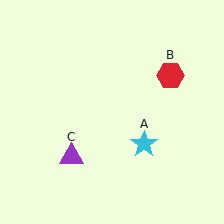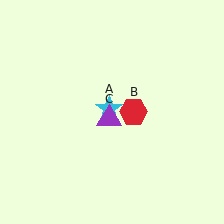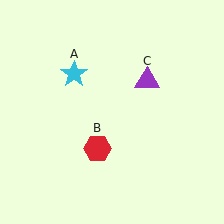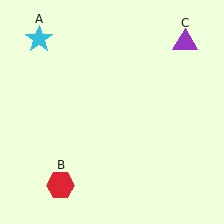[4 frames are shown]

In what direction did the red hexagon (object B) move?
The red hexagon (object B) moved down and to the left.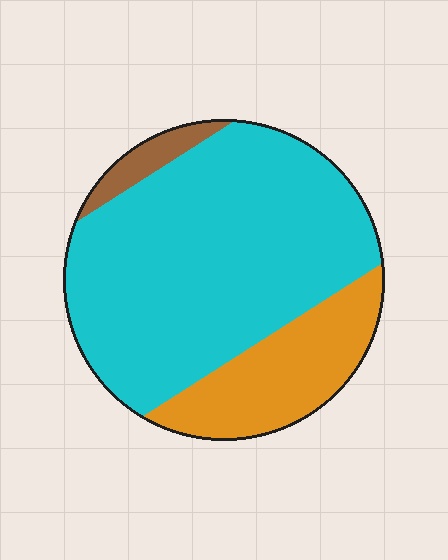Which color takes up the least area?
Brown, at roughly 5%.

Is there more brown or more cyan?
Cyan.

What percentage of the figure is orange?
Orange takes up about one quarter (1/4) of the figure.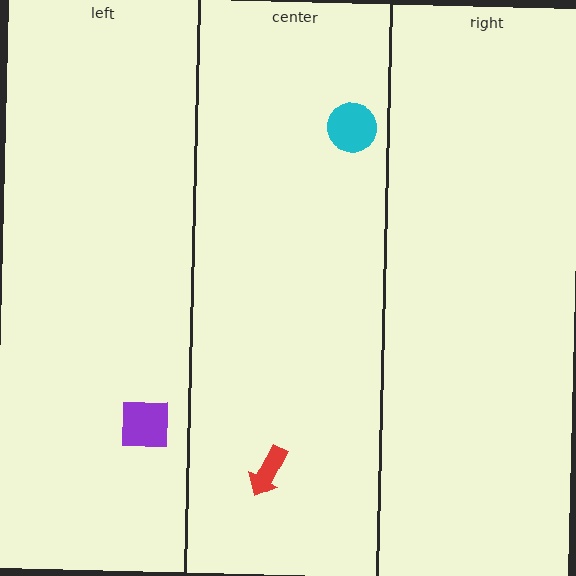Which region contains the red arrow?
The center region.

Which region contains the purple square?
The left region.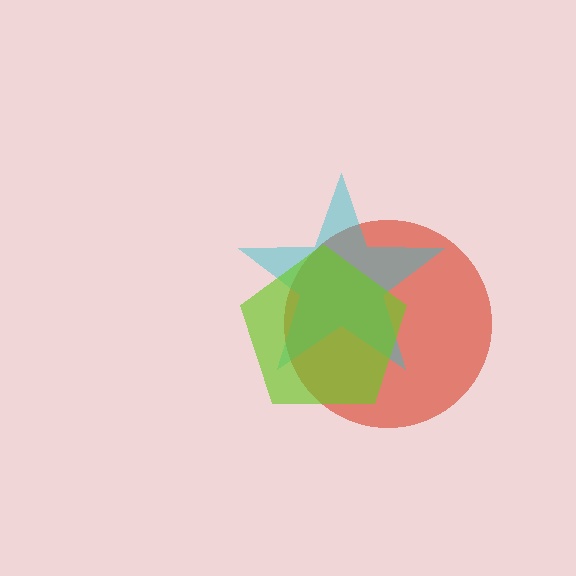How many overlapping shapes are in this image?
There are 3 overlapping shapes in the image.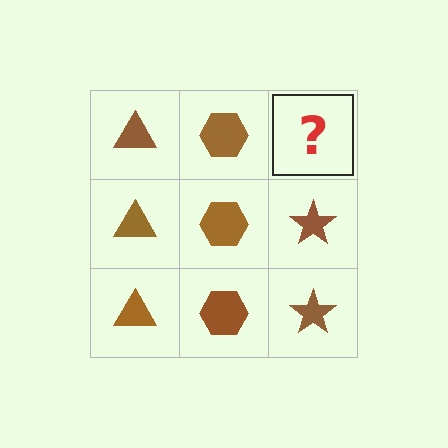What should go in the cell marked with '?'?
The missing cell should contain a brown star.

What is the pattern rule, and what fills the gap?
The rule is that each column has a consistent shape. The gap should be filled with a brown star.